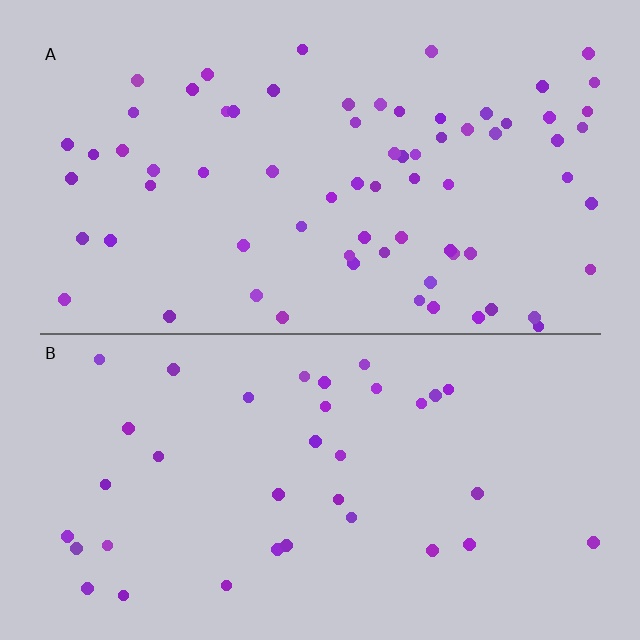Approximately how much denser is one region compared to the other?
Approximately 2.0× — region A over region B.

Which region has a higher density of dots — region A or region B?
A (the top).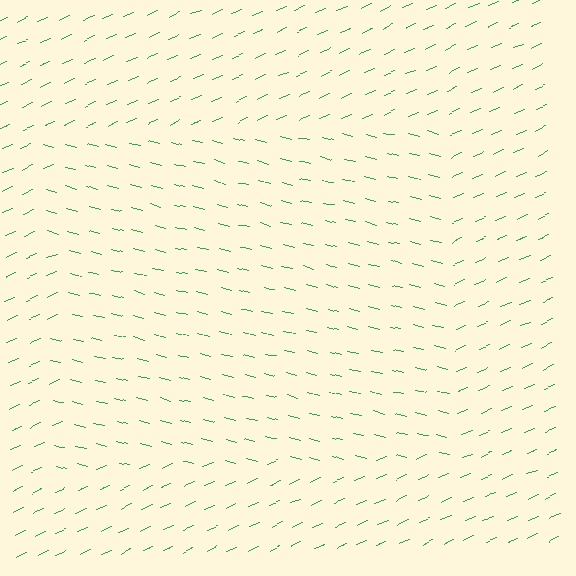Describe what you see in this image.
The image is filled with small green line segments. A rectangle region in the image has lines oriented differently from the surrounding lines, creating a visible texture boundary.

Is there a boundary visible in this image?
Yes, there is a texture boundary formed by a change in line orientation.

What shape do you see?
I see a rectangle.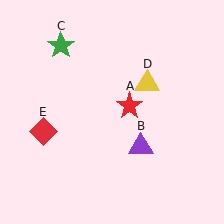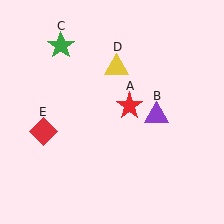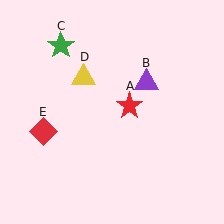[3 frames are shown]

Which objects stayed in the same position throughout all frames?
Red star (object A) and green star (object C) and red diamond (object E) remained stationary.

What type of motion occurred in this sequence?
The purple triangle (object B), yellow triangle (object D) rotated counterclockwise around the center of the scene.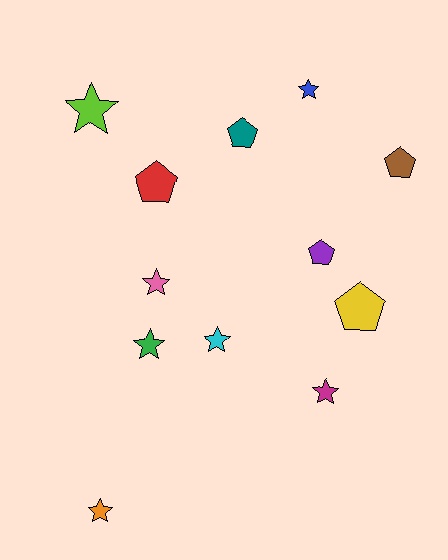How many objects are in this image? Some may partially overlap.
There are 12 objects.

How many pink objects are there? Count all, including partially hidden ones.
There is 1 pink object.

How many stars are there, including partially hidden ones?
There are 7 stars.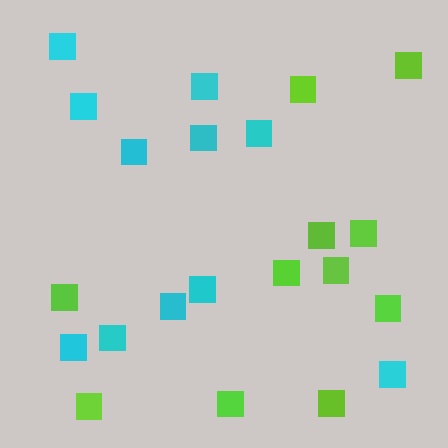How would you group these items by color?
There are 2 groups: one group of cyan squares (11) and one group of lime squares (11).